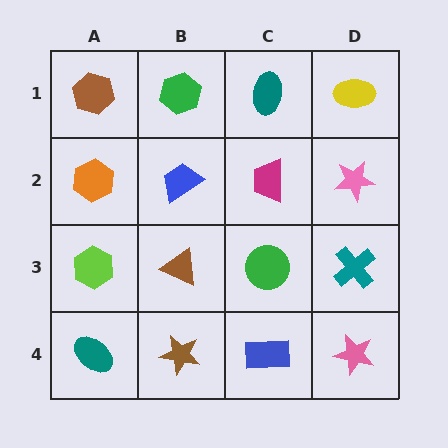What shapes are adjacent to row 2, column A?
A brown hexagon (row 1, column A), a lime hexagon (row 3, column A), a blue trapezoid (row 2, column B).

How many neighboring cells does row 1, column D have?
2.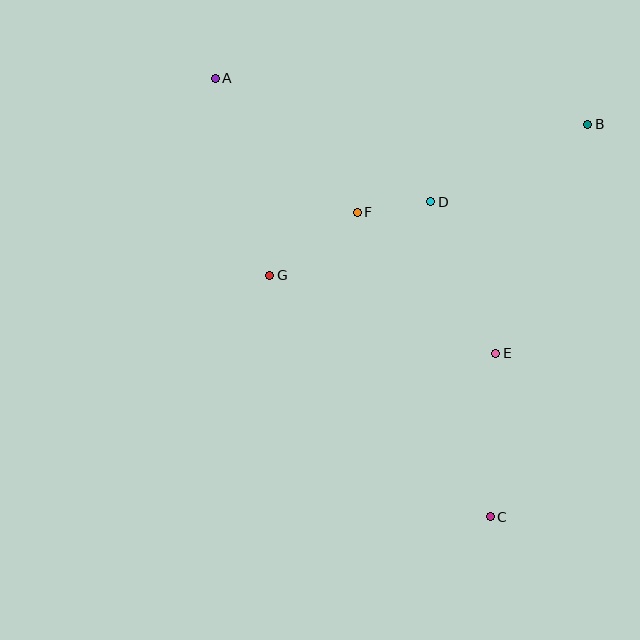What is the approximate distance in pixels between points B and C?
The distance between B and C is approximately 405 pixels.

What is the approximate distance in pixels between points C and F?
The distance between C and F is approximately 332 pixels.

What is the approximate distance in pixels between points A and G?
The distance between A and G is approximately 204 pixels.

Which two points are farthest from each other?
Points A and C are farthest from each other.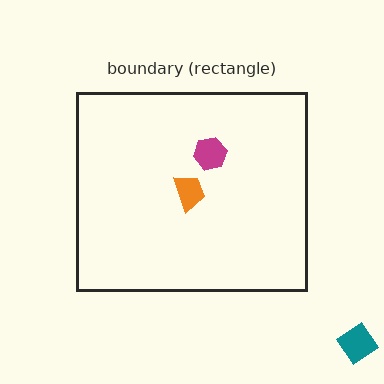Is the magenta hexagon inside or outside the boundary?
Inside.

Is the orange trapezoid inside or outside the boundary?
Inside.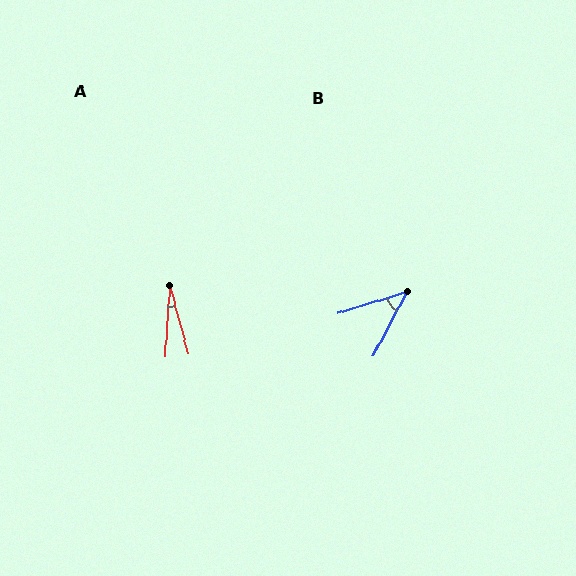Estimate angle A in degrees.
Approximately 19 degrees.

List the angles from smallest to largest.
A (19°), B (45°).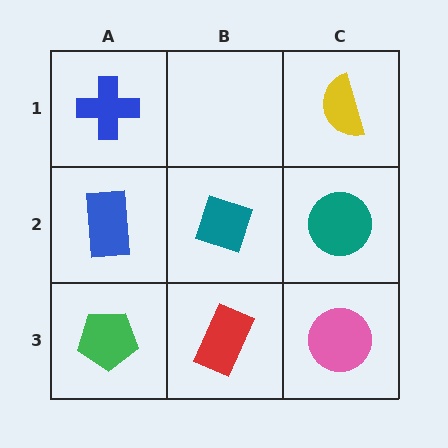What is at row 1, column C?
A yellow semicircle.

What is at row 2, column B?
A teal diamond.